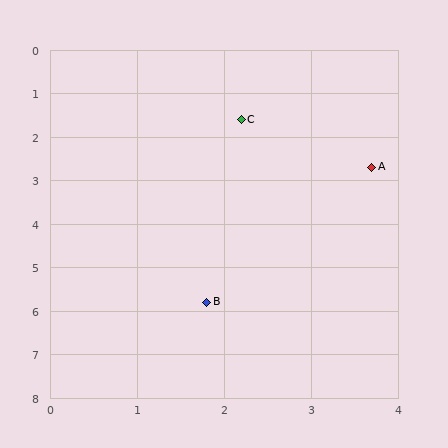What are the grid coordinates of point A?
Point A is at approximately (3.7, 2.7).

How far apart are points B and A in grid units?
Points B and A are about 3.6 grid units apart.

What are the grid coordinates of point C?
Point C is at approximately (2.2, 1.6).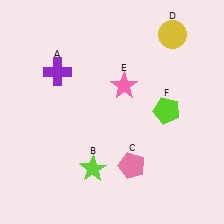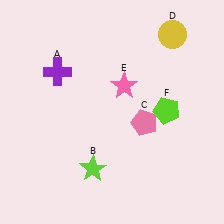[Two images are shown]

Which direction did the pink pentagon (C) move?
The pink pentagon (C) moved up.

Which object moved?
The pink pentagon (C) moved up.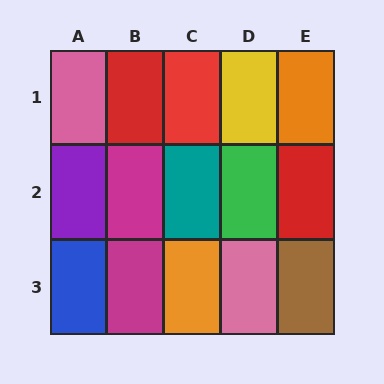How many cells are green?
1 cell is green.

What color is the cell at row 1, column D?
Yellow.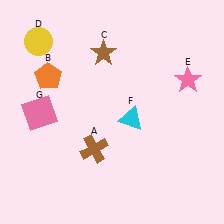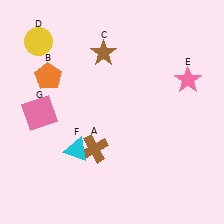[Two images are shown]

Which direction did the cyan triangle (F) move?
The cyan triangle (F) moved left.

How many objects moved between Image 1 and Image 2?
1 object moved between the two images.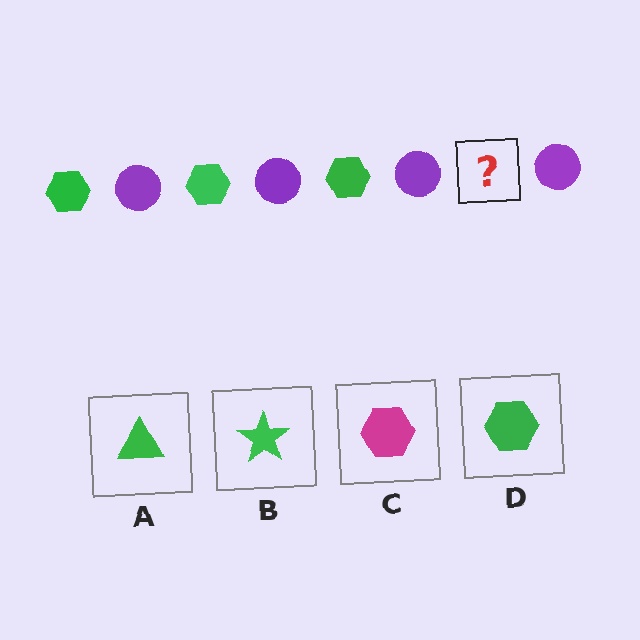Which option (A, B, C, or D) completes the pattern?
D.